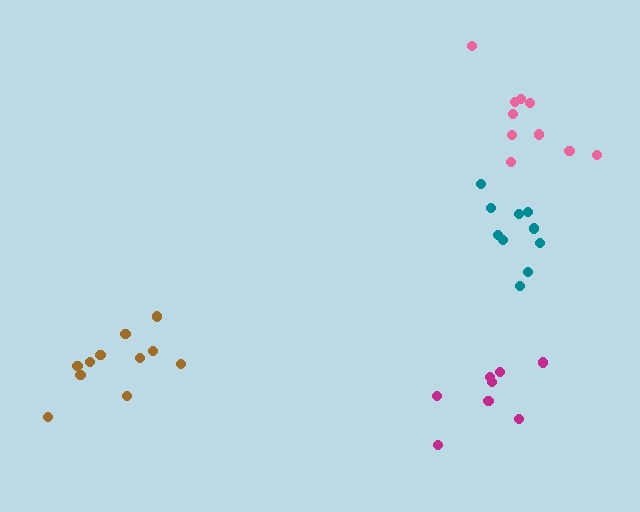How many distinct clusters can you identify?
There are 4 distinct clusters.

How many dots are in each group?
Group 1: 10 dots, Group 2: 8 dots, Group 3: 10 dots, Group 4: 11 dots (39 total).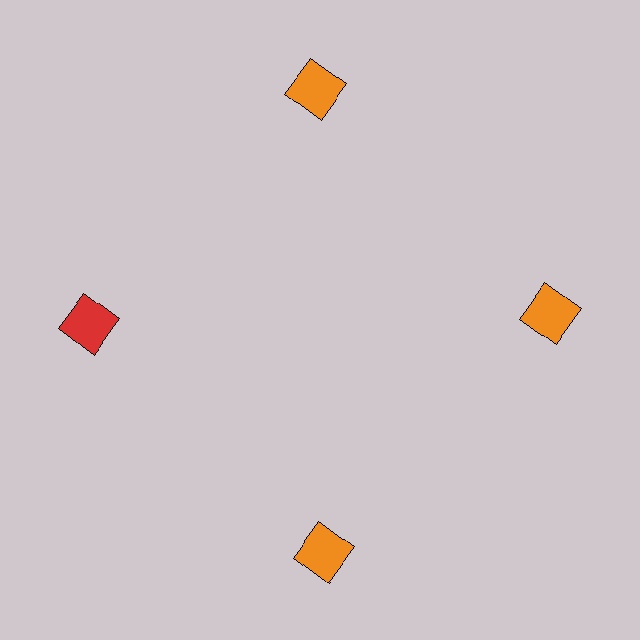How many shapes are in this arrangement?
There are 4 shapes arranged in a ring pattern.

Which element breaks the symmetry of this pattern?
The red square at roughly the 9 o'clock position breaks the symmetry. All other shapes are orange squares.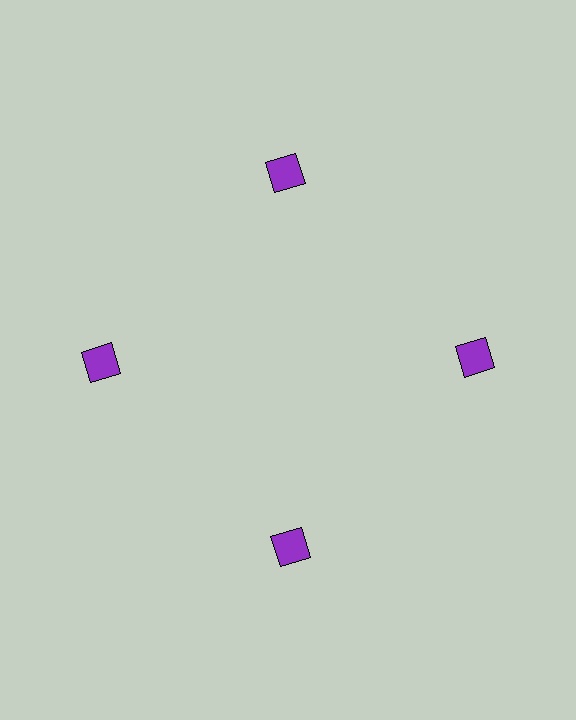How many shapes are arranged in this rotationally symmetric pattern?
There are 4 shapes, arranged in 4 groups of 1.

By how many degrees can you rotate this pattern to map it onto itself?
The pattern maps onto itself every 90 degrees of rotation.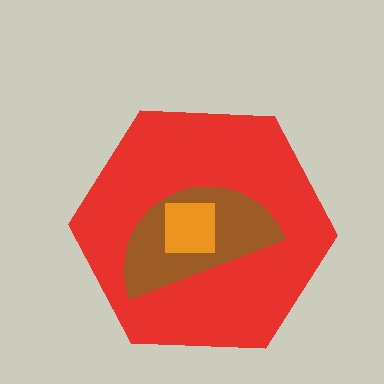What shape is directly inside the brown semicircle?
The orange square.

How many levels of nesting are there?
3.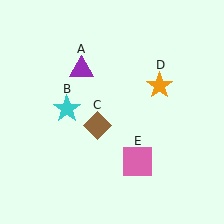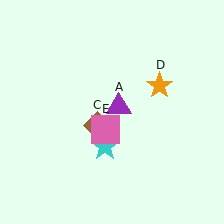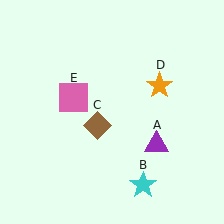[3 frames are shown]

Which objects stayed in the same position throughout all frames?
Brown diamond (object C) and orange star (object D) remained stationary.